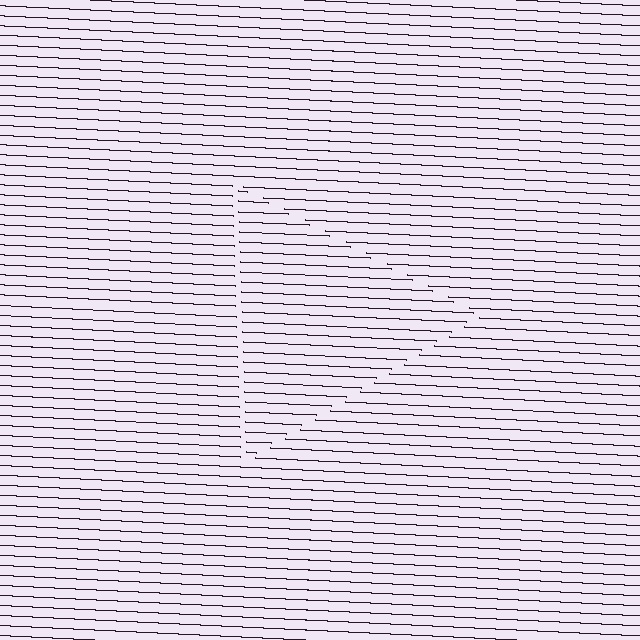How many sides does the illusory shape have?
3 sides — the line-ends trace a triangle.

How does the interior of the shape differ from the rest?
The interior of the shape contains the same grating, shifted by half a period — the contour is defined by the phase discontinuity where line-ends from the inner and outer gratings abut.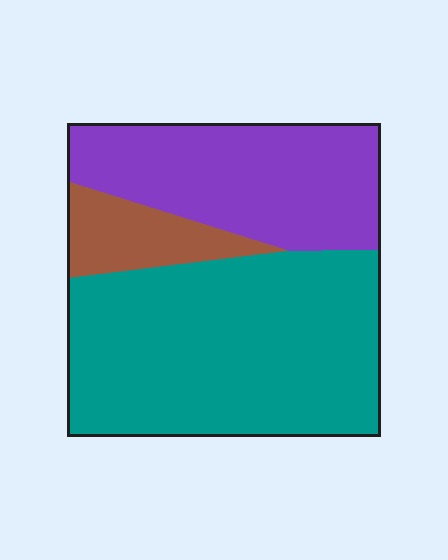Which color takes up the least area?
Brown, at roughly 10%.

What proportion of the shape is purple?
Purple covers roughly 35% of the shape.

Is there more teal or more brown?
Teal.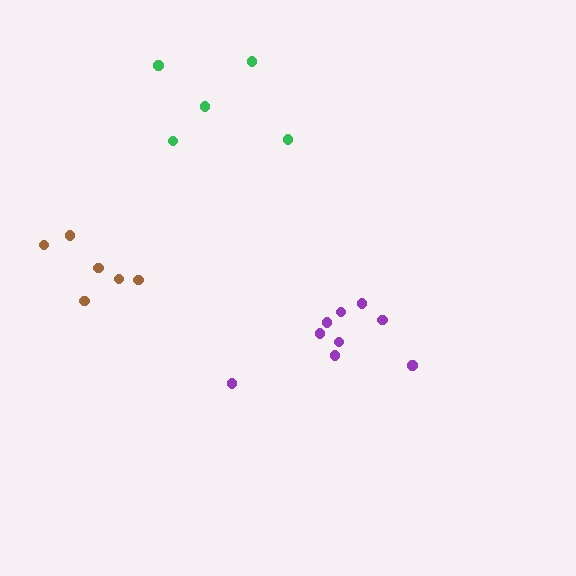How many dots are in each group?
Group 1: 6 dots, Group 2: 9 dots, Group 3: 5 dots (20 total).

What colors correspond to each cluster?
The clusters are colored: brown, purple, green.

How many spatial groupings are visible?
There are 3 spatial groupings.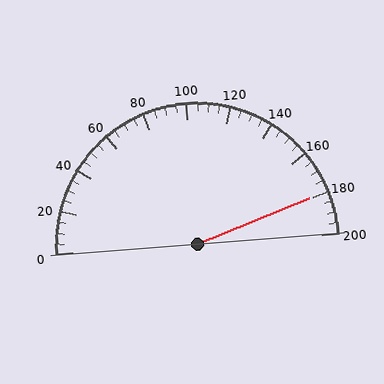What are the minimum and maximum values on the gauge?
The gauge ranges from 0 to 200.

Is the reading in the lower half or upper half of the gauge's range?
The reading is in the upper half of the range (0 to 200).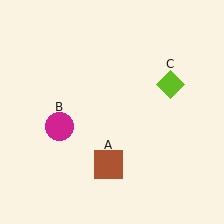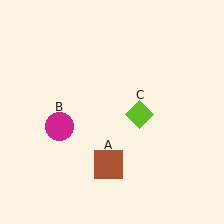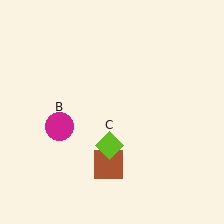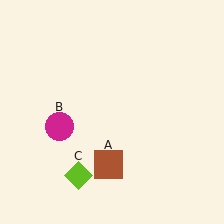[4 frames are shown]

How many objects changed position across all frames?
1 object changed position: lime diamond (object C).